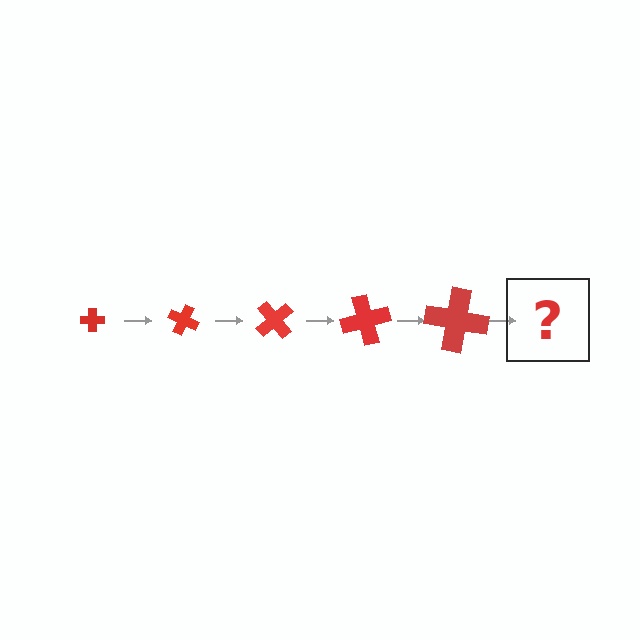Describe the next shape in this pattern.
It should be a cross, larger than the previous one and rotated 125 degrees from the start.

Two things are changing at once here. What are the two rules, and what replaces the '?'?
The two rules are that the cross grows larger each step and it rotates 25 degrees each step. The '?' should be a cross, larger than the previous one and rotated 125 degrees from the start.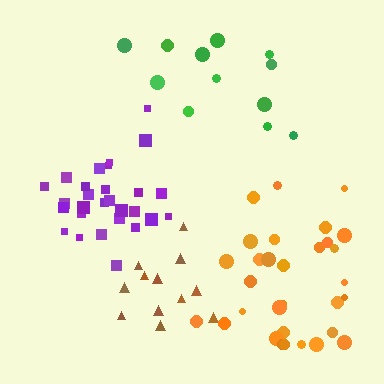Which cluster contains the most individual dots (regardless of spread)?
Orange (31).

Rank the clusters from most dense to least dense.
purple, orange, brown, green.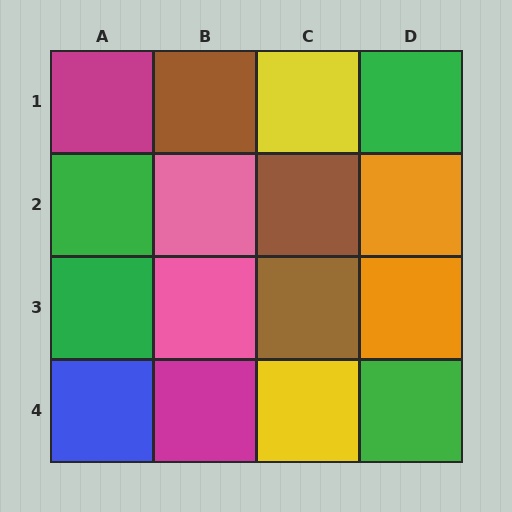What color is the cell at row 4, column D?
Green.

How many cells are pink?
2 cells are pink.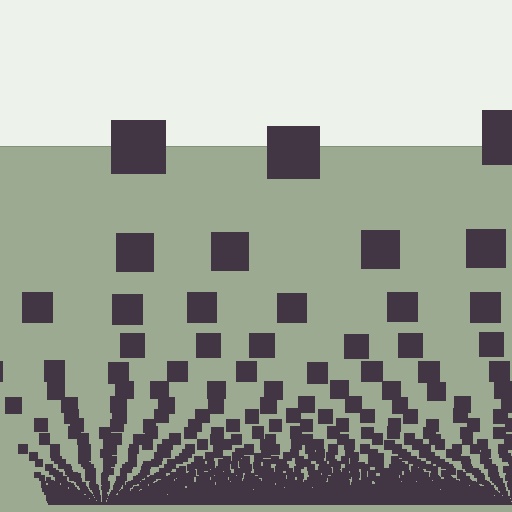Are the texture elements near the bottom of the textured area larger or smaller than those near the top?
Smaller. The gradient is inverted — elements near the bottom are smaller and denser.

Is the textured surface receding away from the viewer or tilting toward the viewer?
The surface appears to tilt toward the viewer. Texture elements get larger and sparser toward the top.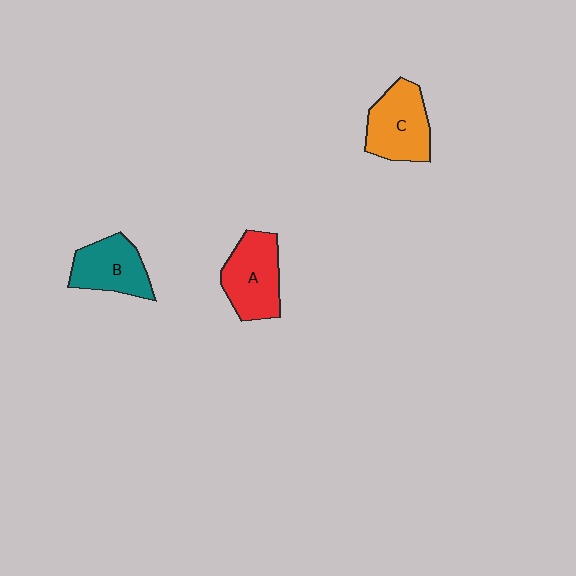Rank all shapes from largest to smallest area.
From largest to smallest: A (red), C (orange), B (teal).